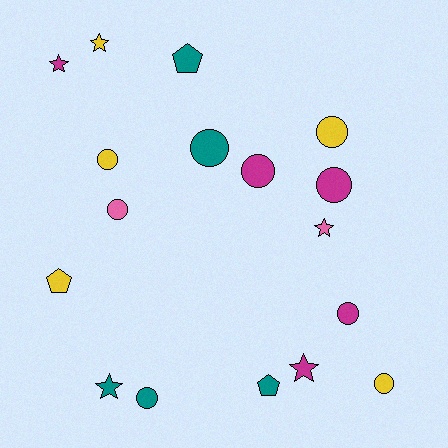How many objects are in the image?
There are 17 objects.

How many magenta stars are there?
There are 2 magenta stars.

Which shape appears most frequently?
Circle, with 9 objects.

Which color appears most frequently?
Yellow, with 5 objects.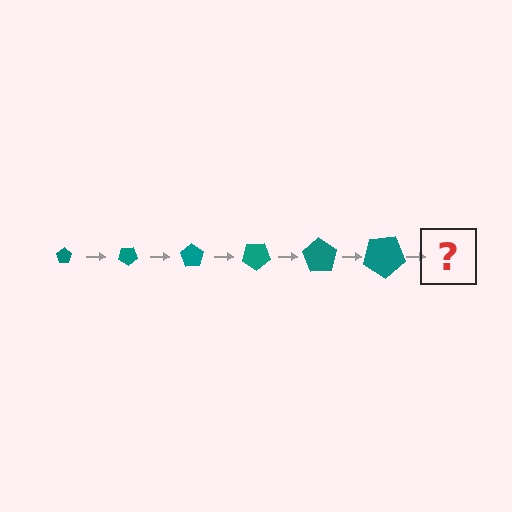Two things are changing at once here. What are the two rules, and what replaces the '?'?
The two rules are that the pentagon grows larger each step and it rotates 35 degrees each step. The '?' should be a pentagon, larger than the previous one and rotated 210 degrees from the start.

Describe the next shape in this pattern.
It should be a pentagon, larger than the previous one and rotated 210 degrees from the start.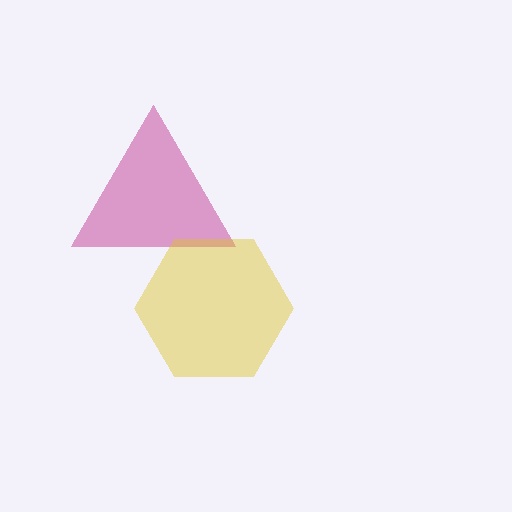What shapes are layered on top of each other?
The layered shapes are: a magenta triangle, a yellow hexagon.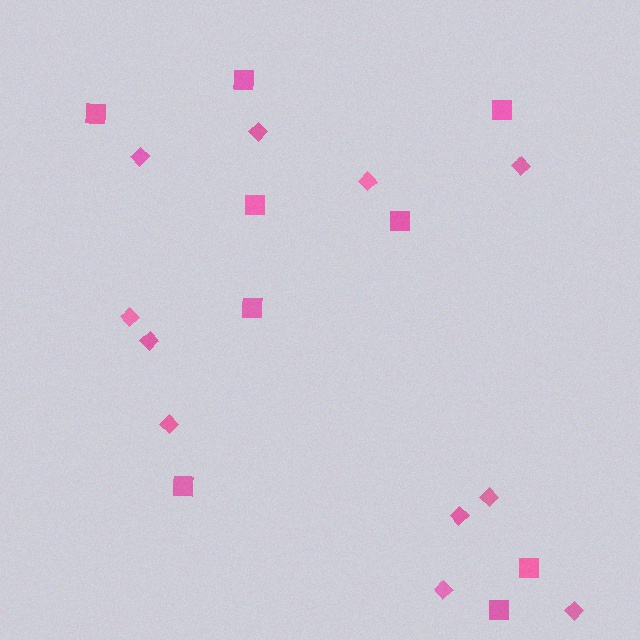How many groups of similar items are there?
There are 2 groups: one group of diamonds (11) and one group of squares (9).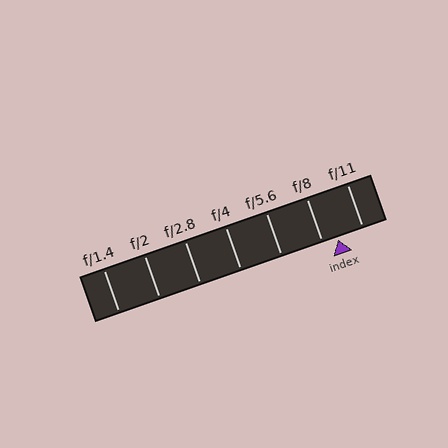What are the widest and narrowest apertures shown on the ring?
The widest aperture shown is f/1.4 and the narrowest is f/11.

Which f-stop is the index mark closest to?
The index mark is closest to f/8.